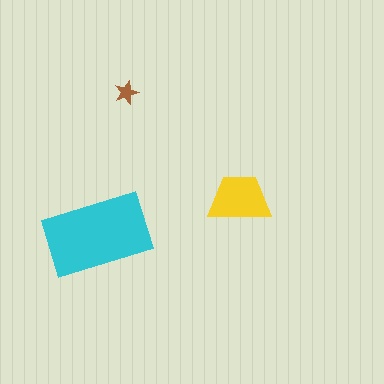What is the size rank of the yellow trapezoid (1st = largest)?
2nd.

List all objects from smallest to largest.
The brown star, the yellow trapezoid, the cyan rectangle.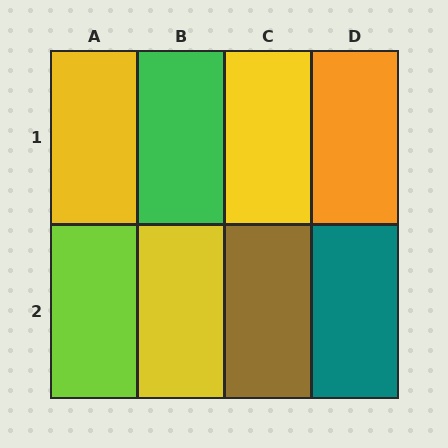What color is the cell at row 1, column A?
Yellow.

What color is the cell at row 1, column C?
Yellow.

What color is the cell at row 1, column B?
Green.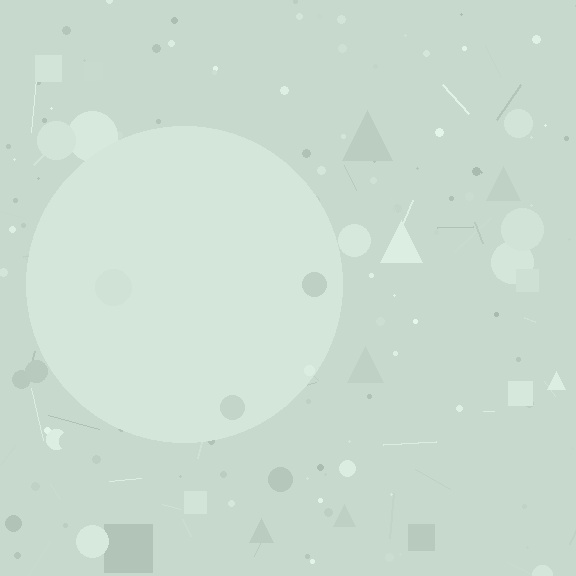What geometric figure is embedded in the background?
A circle is embedded in the background.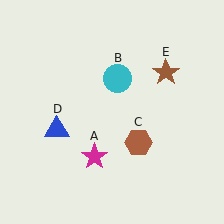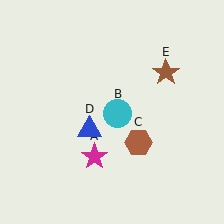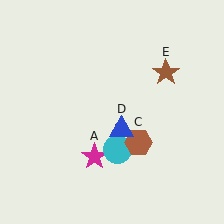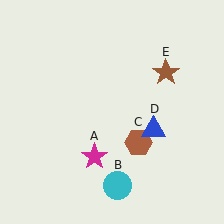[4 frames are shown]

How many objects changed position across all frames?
2 objects changed position: cyan circle (object B), blue triangle (object D).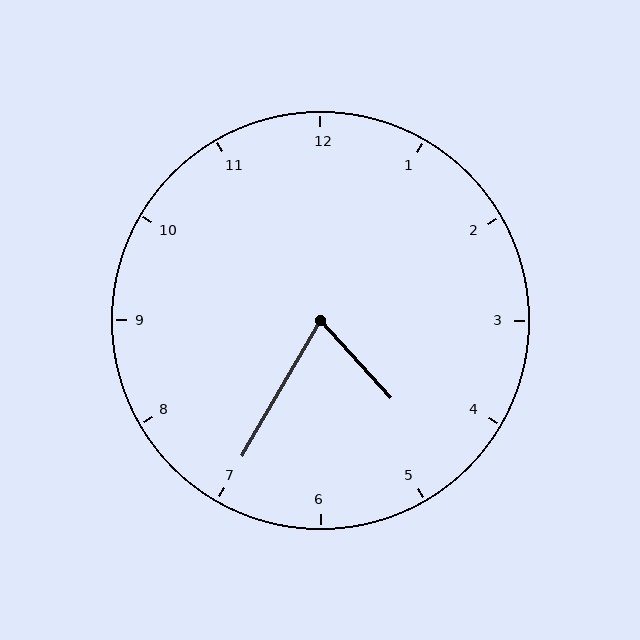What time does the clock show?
4:35.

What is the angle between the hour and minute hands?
Approximately 72 degrees.